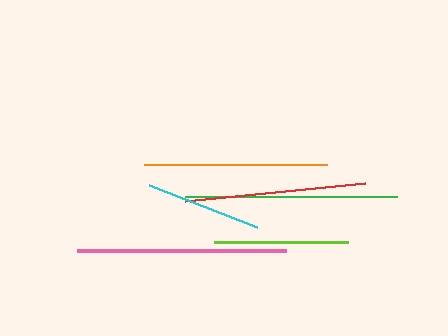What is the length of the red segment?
The red segment is approximately 181 pixels long.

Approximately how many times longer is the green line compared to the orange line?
The green line is approximately 1.2 times the length of the orange line.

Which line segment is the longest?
The green line is the longest at approximately 212 pixels.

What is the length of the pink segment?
The pink segment is approximately 209 pixels long.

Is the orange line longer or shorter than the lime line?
The orange line is longer than the lime line.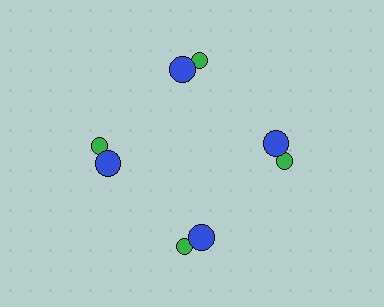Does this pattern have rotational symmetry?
Yes, this pattern has 4-fold rotational symmetry. It looks the same after rotating 90 degrees around the center.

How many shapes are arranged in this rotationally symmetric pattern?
There are 8 shapes, arranged in 4 groups of 2.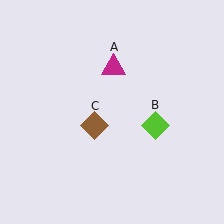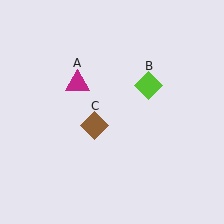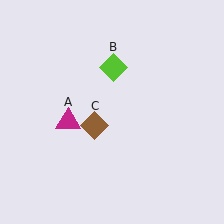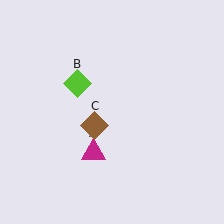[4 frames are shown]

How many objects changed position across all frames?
2 objects changed position: magenta triangle (object A), lime diamond (object B).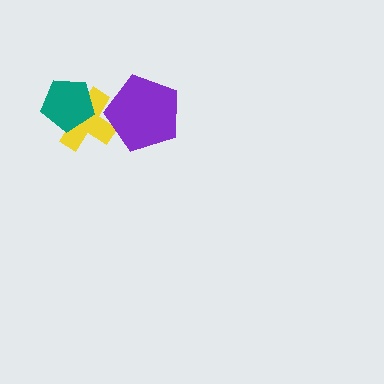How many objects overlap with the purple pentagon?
1 object overlaps with the purple pentagon.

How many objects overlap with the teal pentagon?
1 object overlaps with the teal pentagon.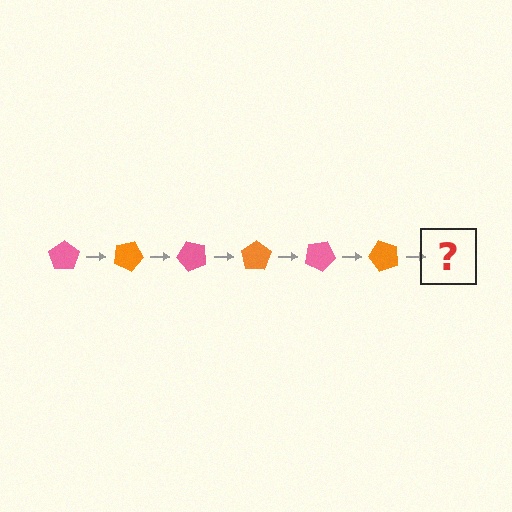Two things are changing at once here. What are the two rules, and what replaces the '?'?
The two rules are that it rotates 25 degrees each step and the color cycles through pink and orange. The '?' should be a pink pentagon, rotated 150 degrees from the start.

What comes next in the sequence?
The next element should be a pink pentagon, rotated 150 degrees from the start.